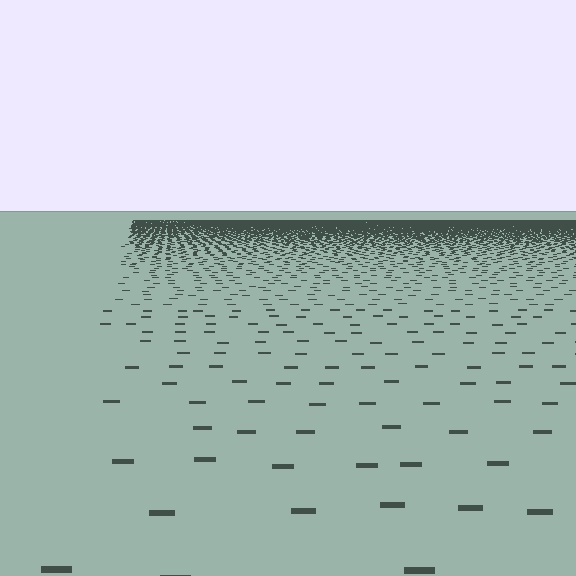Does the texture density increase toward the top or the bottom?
Density increases toward the top.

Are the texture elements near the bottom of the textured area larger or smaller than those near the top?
Larger. Near the bottom, elements are closer to the viewer and appear at a bigger on-screen size.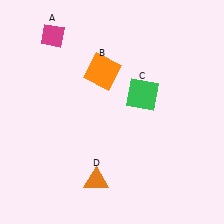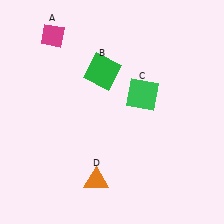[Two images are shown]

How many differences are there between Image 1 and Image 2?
There is 1 difference between the two images.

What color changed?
The square (B) changed from orange in Image 1 to green in Image 2.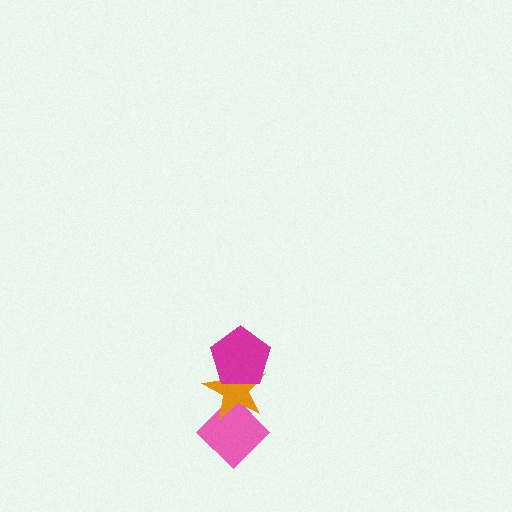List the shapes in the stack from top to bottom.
From top to bottom: the magenta pentagon, the orange star, the pink diamond.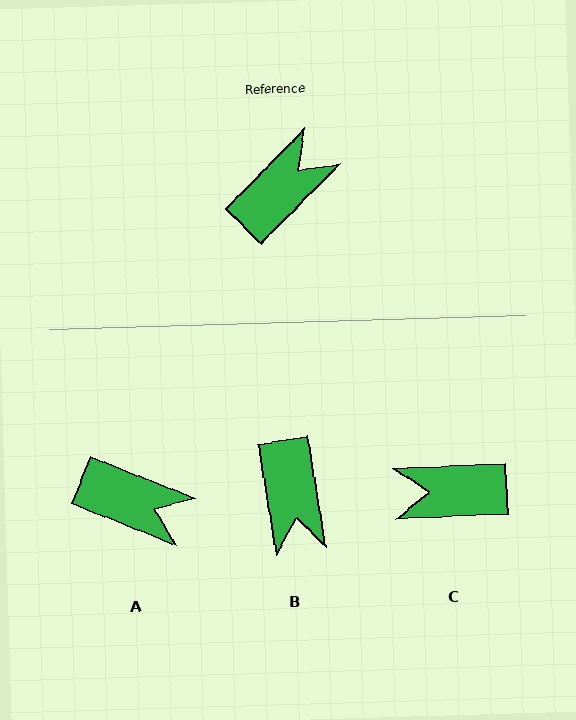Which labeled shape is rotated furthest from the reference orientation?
C, about 137 degrees away.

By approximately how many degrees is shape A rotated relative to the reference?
Approximately 67 degrees clockwise.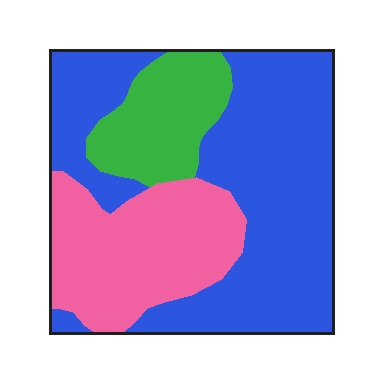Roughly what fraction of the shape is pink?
Pink covers roughly 30% of the shape.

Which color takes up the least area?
Green, at roughly 15%.